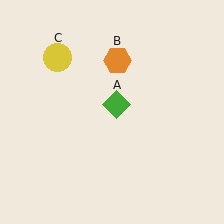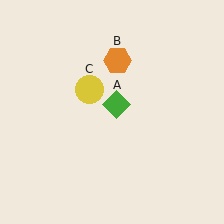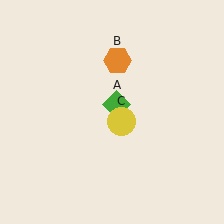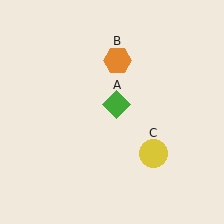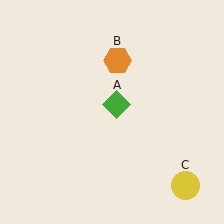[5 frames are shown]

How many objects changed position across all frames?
1 object changed position: yellow circle (object C).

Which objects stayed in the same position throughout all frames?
Green diamond (object A) and orange hexagon (object B) remained stationary.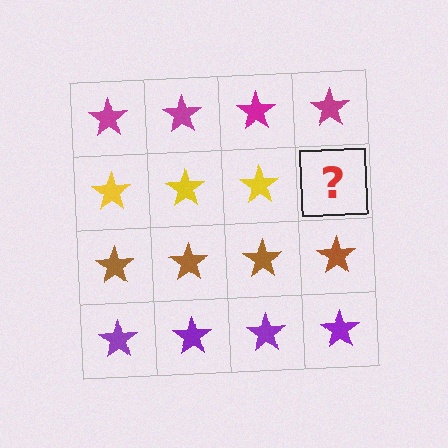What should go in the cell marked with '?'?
The missing cell should contain a yellow star.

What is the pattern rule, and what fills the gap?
The rule is that each row has a consistent color. The gap should be filled with a yellow star.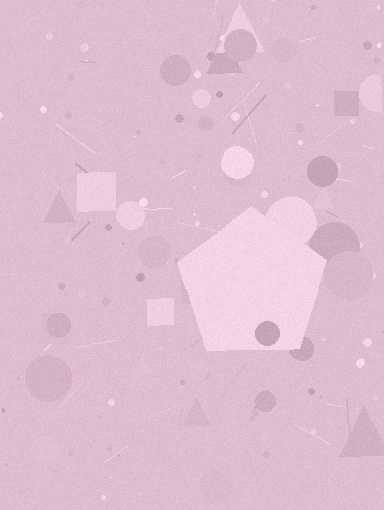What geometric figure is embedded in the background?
A pentagon is embedded in the background.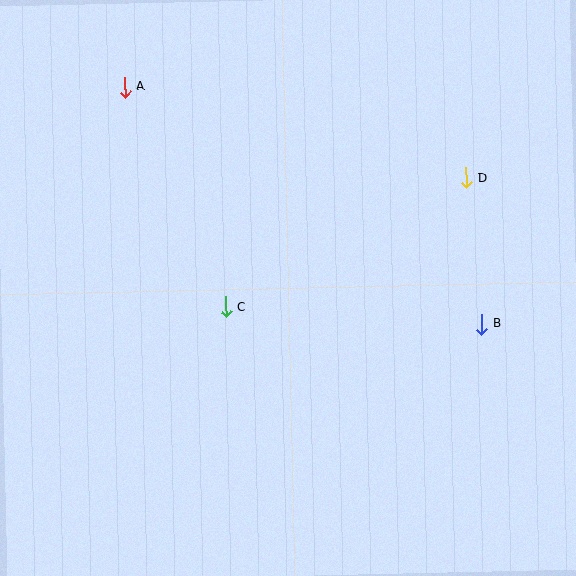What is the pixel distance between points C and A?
The distance between C and A is 242 pixels.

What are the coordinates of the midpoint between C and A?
The midpoint between C and A is at (175, 197).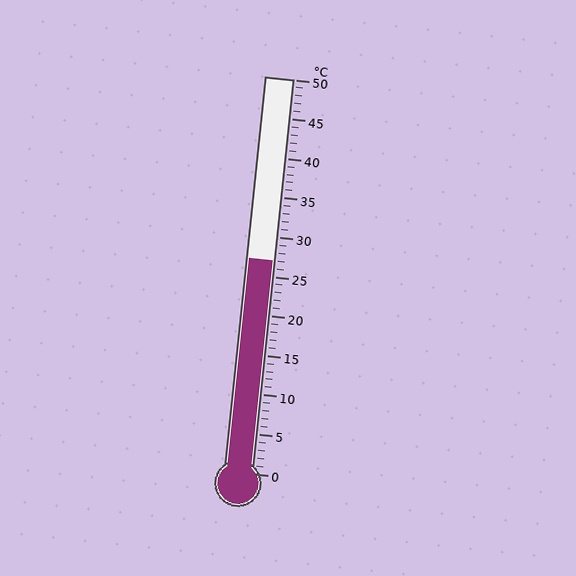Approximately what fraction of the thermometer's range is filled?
The thermometer is filled to approximately 55% of its range.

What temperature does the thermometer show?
The thermometer shows approximately 27°C.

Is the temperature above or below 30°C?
The temperature is below 30°C.